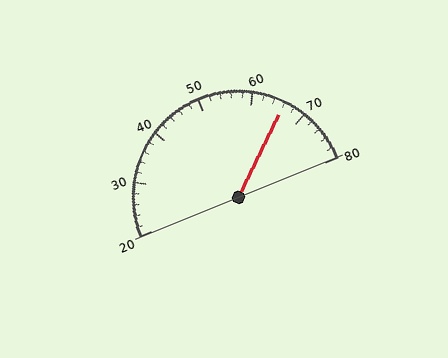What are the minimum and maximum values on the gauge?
The gauge ranges from 20 to 80.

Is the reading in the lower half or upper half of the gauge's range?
The reading is in the upper half of the range (20 to 80).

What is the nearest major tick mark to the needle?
The nearest major tick mark is 70.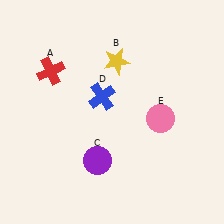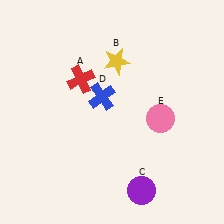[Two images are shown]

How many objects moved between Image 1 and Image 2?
2 objects moved between the two images.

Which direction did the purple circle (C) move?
The purple circle (C) moved right.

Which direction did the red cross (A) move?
The red cross (A) moved right.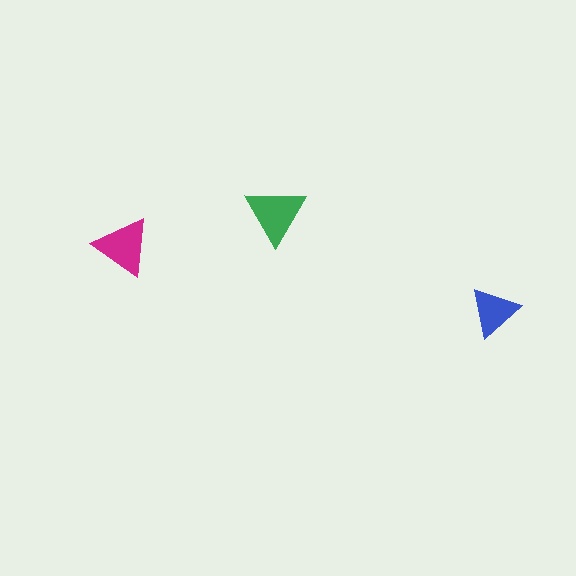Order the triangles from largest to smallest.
the green one, the magenta one, the blue one.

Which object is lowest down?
The blue triangle is bottommost.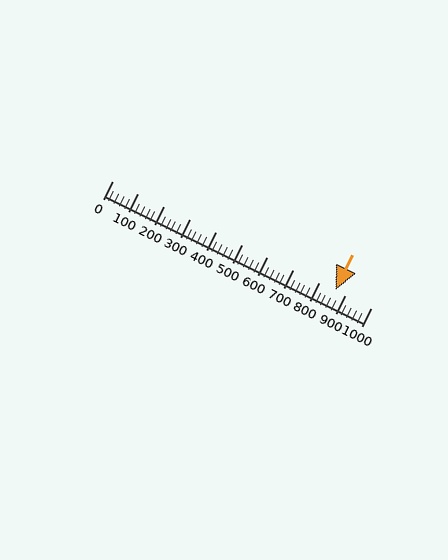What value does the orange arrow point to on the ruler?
The orange arrow points to approximately 864.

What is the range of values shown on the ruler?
The ruler shows values from 0 to 1000.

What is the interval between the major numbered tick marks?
The major tick marks are spaced 100 units apart.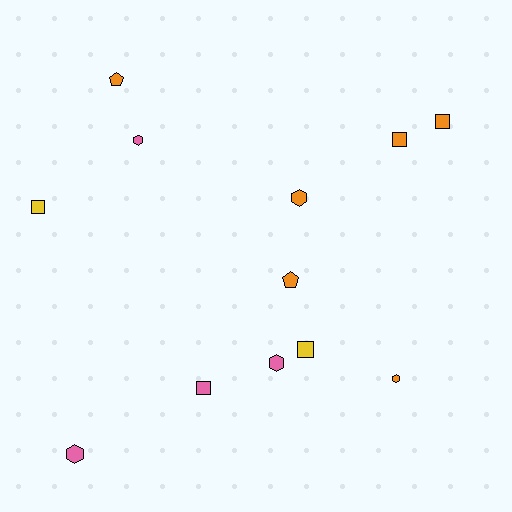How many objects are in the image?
There are 12 objects.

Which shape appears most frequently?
Square, with 5 objects.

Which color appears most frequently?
Orange, with 6 objects.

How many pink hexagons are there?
There are 3 pink hexagons.